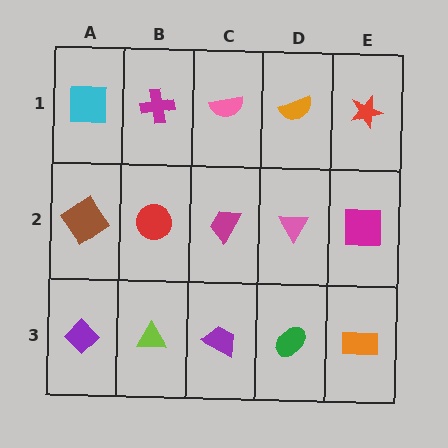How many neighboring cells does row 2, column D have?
4.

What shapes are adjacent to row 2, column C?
A pink semicircle (row 1, column C), a purple trapezoid (row 3, column C), a red circle (row 2, column B), a pink triangle (row 2, column D).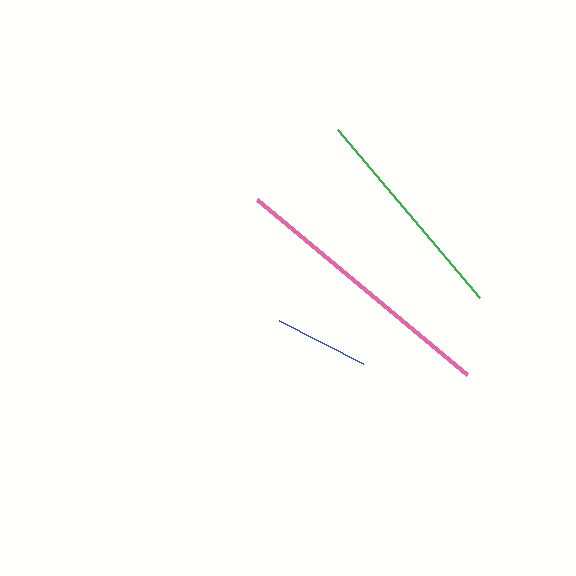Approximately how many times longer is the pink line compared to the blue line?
The pink line is approximately 2.9 times the length of the blue line.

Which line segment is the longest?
The pink line is the longest at approximately 274 pixels.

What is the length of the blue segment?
The blue segment is approximately 95 pixels long.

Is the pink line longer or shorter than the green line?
The pink line is longer than the green line.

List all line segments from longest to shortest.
From longest to shortest: pink, green, blue.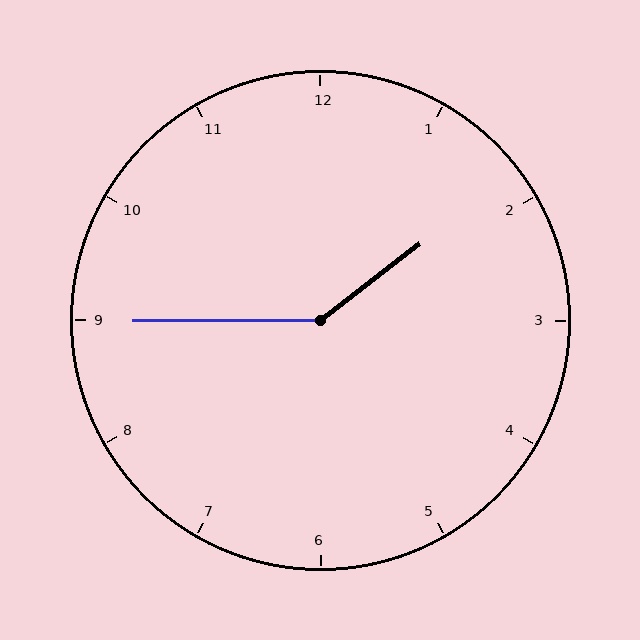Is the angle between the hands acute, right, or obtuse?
It is obtuse.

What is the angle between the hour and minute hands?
Approximately 142 degrees.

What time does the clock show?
1:45.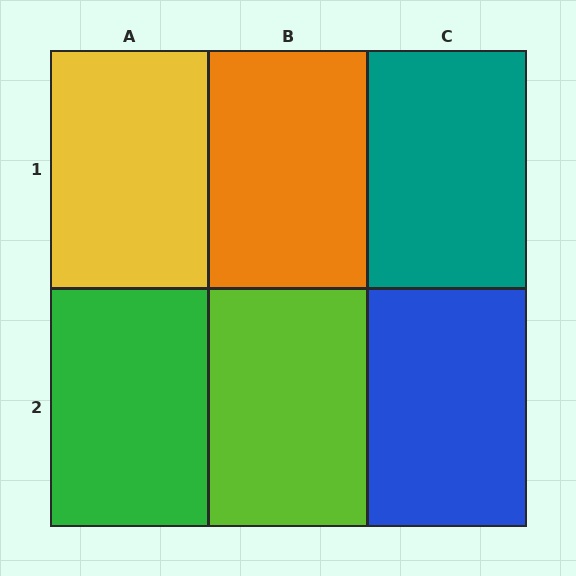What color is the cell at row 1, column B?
Orange.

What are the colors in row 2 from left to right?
Green, lime, blue.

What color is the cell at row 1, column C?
Teal.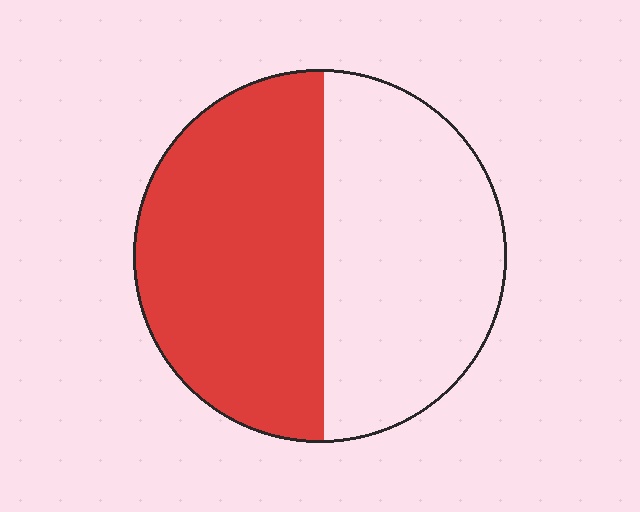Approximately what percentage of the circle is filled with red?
Approximately 50%.